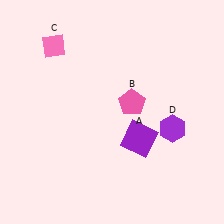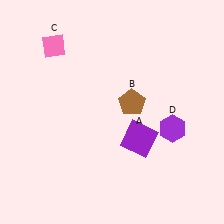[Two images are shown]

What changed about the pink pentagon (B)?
In Image 1, B is pink. In Image 2, it changed to brown.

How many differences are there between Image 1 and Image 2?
There is 1 difference between the two images.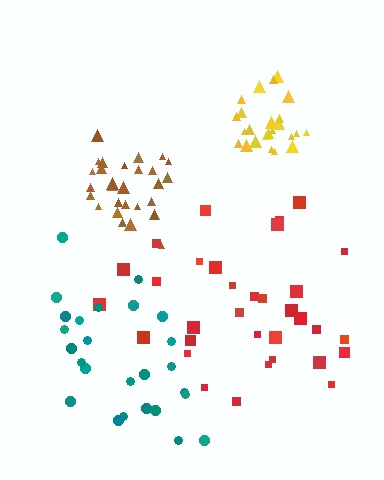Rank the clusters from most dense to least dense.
brown, yellow, teal, red.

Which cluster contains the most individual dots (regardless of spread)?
Red (34).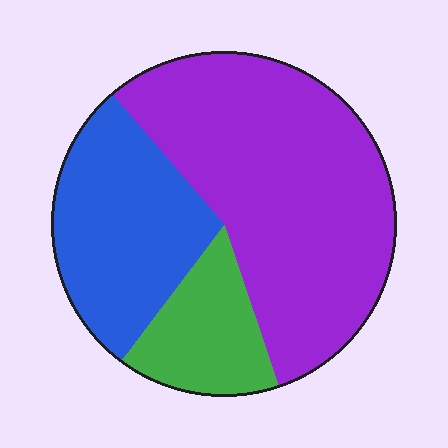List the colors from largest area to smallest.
From largest to smallest: purple, blue, green.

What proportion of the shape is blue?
Blue takes up about one quarter (1/4) of the shape.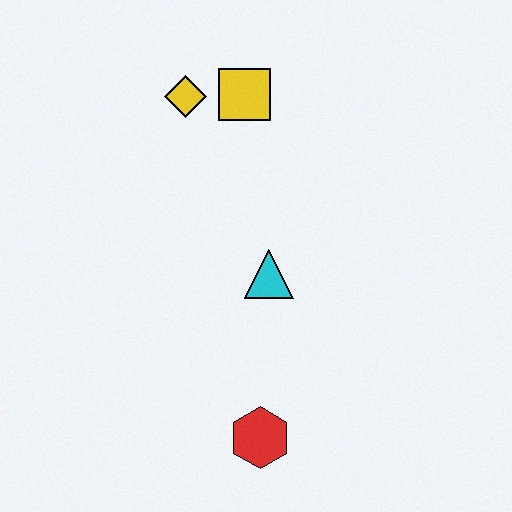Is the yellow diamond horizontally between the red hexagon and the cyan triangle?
No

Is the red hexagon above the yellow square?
No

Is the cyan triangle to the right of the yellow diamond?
Yes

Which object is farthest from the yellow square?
The red hexagon is farthest from the yellow square.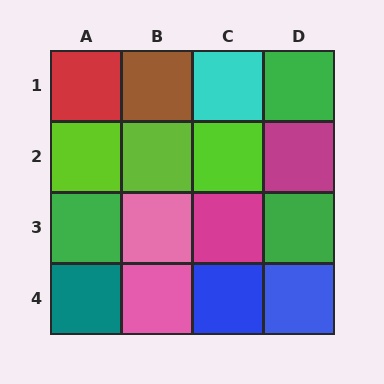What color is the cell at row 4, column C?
Blue.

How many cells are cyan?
1 cell is cyan.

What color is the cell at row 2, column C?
Lime.